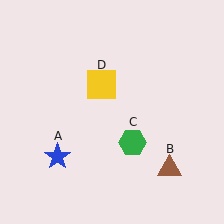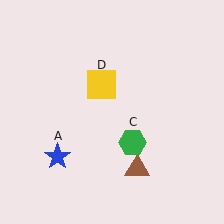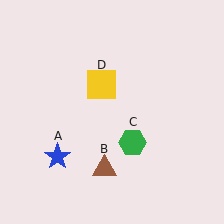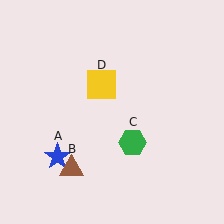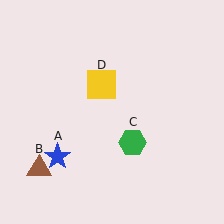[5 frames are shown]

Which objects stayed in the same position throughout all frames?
Blue star (object A) and green hexagon (object C) and yellow square (object D) remained stationary.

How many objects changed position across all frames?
1 object changed position: brown triangle (object B).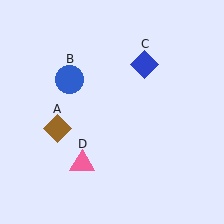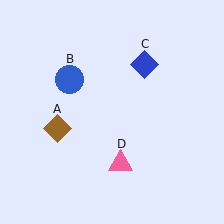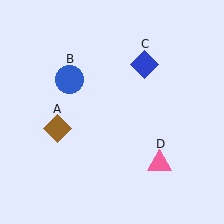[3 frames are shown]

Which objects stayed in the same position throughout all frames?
Brown diamond (object A) and blue circle (object B) and blue diamond (object C) remained stationary.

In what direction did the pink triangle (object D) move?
The pink triangle (object D) moved right.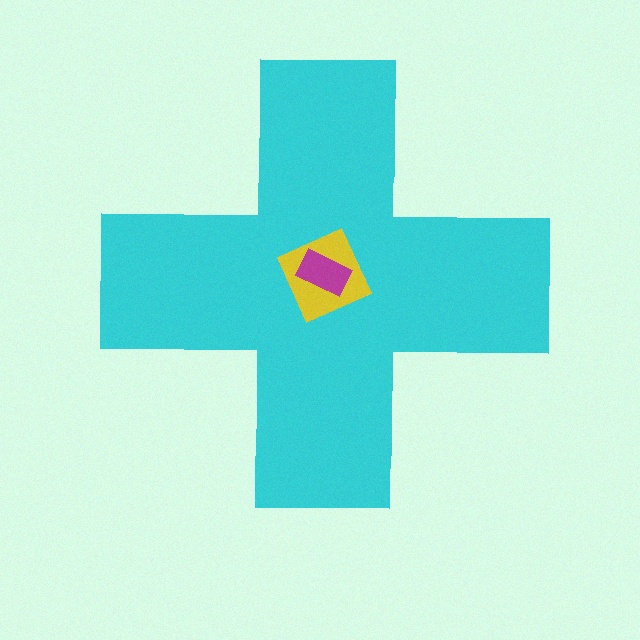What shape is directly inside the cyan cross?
The yellow square.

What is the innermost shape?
The magenta rectangle.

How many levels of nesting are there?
3.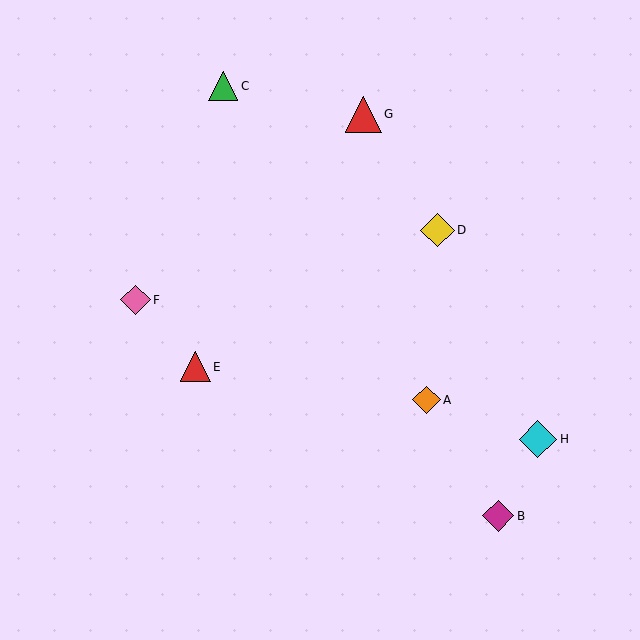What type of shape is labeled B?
Shape B is a magenta diamond.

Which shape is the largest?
The cyan diamond (labeled H) is the largest.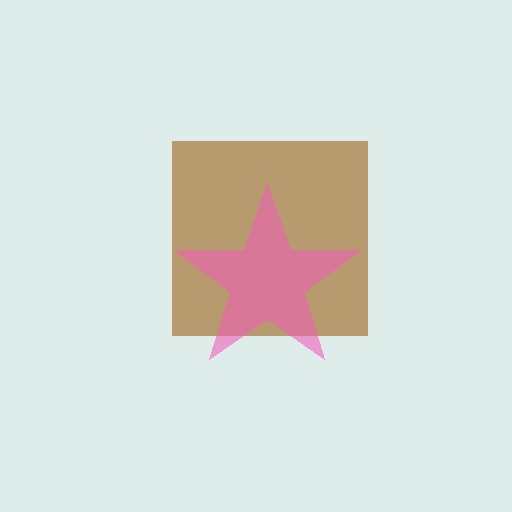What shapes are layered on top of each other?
The layered shapes are: a brown square, a pink star.